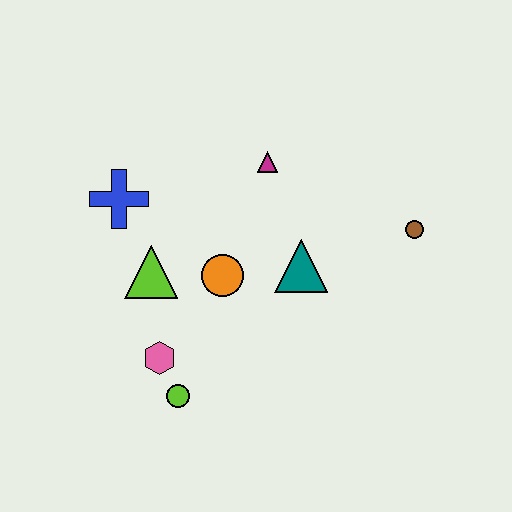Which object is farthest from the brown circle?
The blue cross is farthest from the brown circle.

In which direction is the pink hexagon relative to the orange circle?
The pink hexagon is below the orange circle.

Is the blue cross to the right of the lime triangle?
No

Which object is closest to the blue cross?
The lime triangle is closest to the blue cross.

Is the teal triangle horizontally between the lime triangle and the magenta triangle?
No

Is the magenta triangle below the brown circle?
No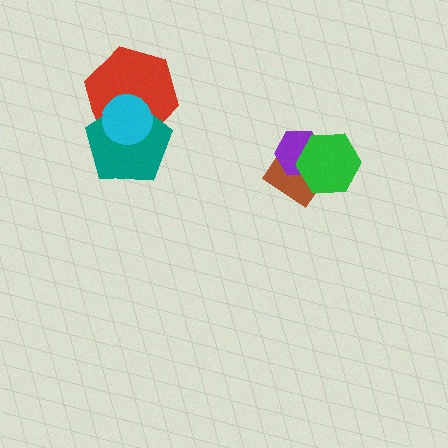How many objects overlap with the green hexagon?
2 objects overlap with the green hexagon.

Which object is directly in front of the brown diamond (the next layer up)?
The purple hexagon is directly in front of the brown diamond.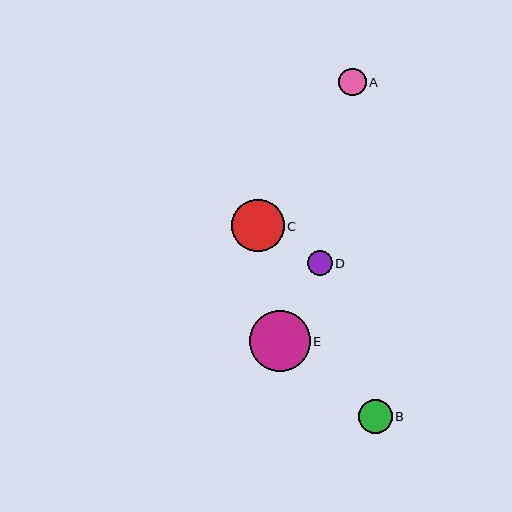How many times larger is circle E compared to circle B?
Circle E is approximately 1.8 times the size of circle B.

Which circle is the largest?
Circle E is the largest with a size of approximately 61 pixels.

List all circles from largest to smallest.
From largest to smallest: E, C, B, A, D.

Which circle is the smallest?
Circle D is the smallest with a size of approximately 25 pixels.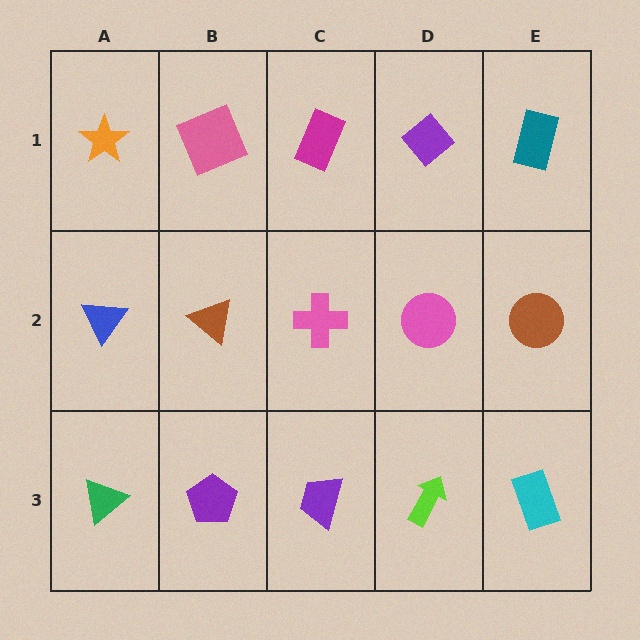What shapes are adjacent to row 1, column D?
A pink circle (row 2, column D), a magenta rectangle (row 1, column C), a teal rectangle (row 1, column E).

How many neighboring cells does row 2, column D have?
4.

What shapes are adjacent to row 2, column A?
An orange star (row 1, column A), a green triangle (row 3, column A), a brown triangle (row 2, column B).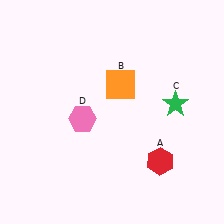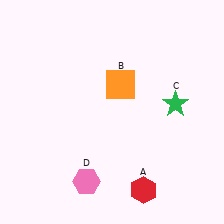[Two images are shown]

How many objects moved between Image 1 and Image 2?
2 objects moved between the two images.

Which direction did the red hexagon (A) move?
The red hexagon (A) moved down.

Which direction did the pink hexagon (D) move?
The pink hexagon (D) moved down.